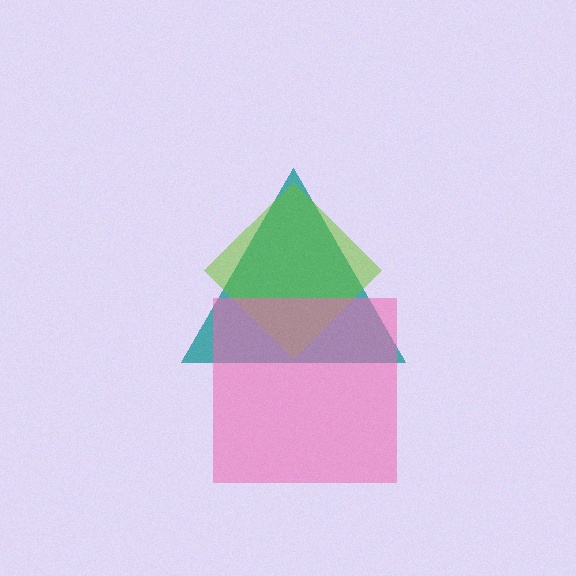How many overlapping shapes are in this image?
There are 3 overlapping shapes in the image.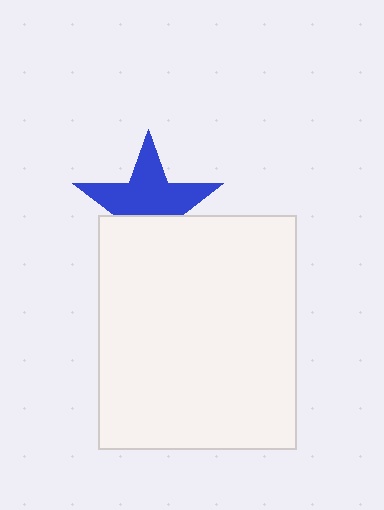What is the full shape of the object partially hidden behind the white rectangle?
The partially hidden object is a blue star.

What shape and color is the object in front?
The object in front is a white rectangle.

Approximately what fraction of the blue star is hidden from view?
Roughly 39% of the blue star is hidden behind the white rectangle.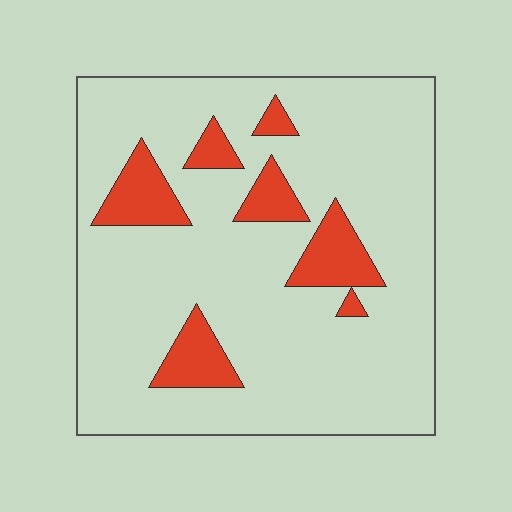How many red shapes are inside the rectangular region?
7.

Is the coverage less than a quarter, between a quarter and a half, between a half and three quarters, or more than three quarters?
Less than a quarter.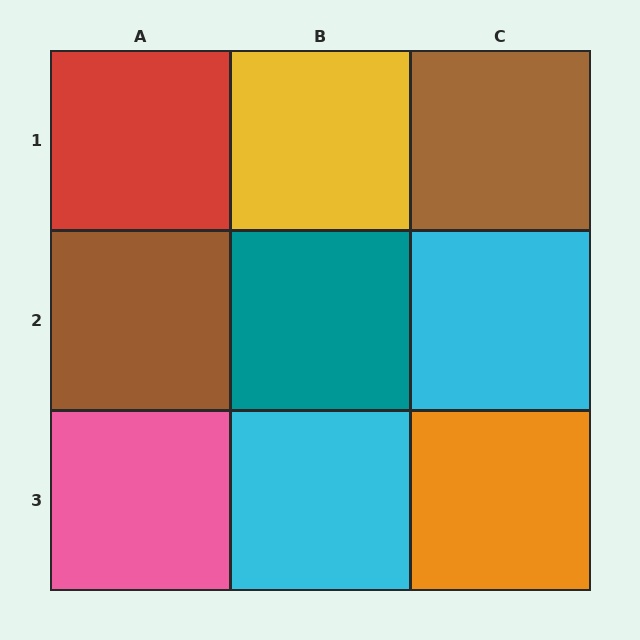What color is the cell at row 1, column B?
Yellow.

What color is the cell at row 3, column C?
Orange.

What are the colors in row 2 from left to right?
Brown, teal, cyan.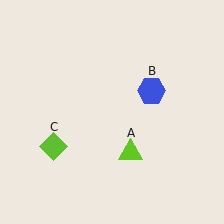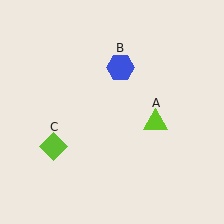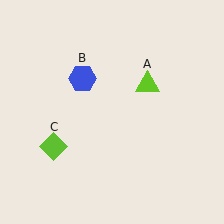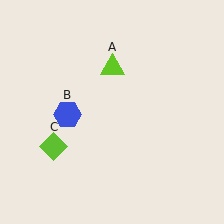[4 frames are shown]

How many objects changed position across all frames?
2 objects changed position: lime triangle (object A), blue hexagon (object B).